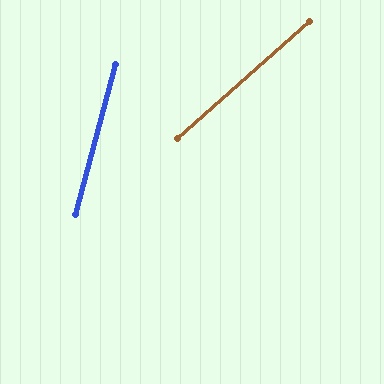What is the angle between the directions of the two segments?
Approximately 34 degrees.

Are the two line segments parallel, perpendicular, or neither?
Neither parallel nor perpendicular — they differ by about 34°.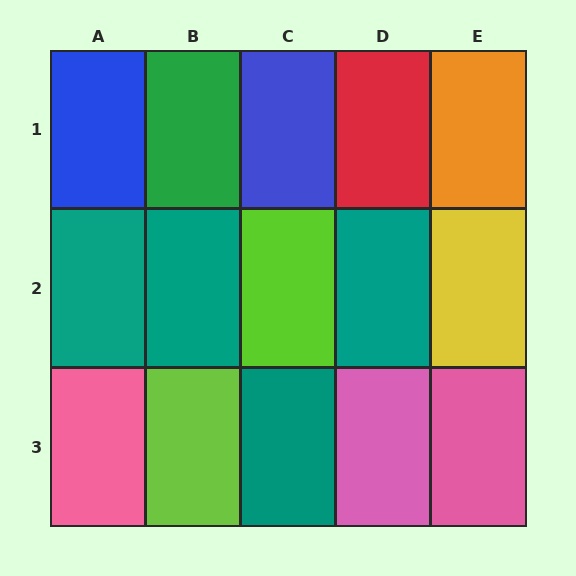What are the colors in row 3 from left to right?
Pink, lime, teal, pink, pink.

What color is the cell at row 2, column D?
Teal.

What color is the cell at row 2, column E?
Yellow.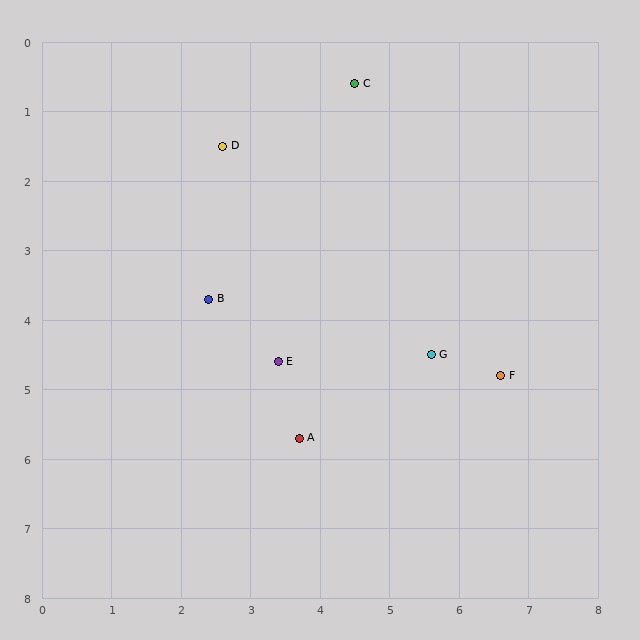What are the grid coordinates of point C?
Point C is at approximately (4.5, 0.6).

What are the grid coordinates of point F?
Point F is at approximately (6.6, 4.8).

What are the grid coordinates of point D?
Point D is at approximately (2.6, 1.5).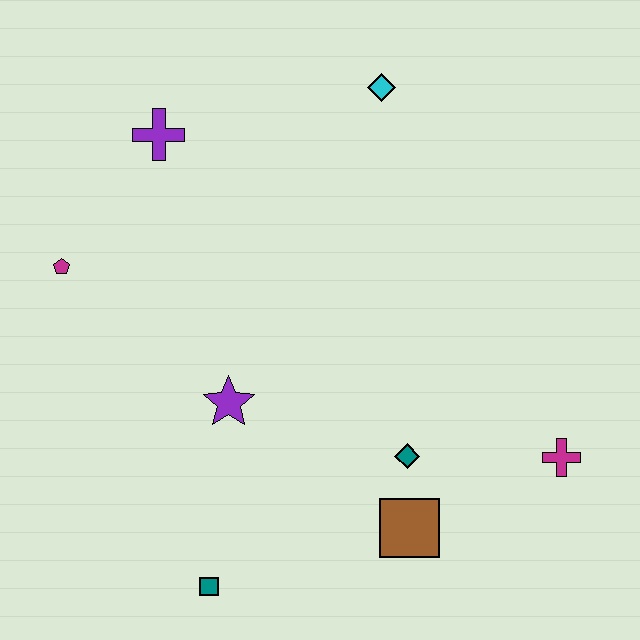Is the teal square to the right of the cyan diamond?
No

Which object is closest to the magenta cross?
The teal diamond is closest to the magenta cross.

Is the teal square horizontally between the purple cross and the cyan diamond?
Yes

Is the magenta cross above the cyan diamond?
No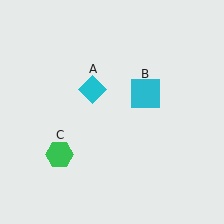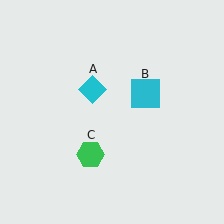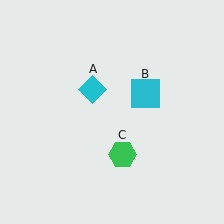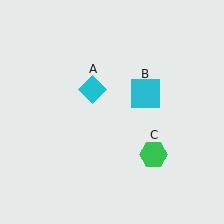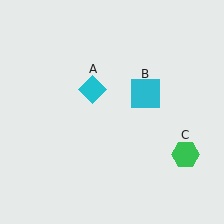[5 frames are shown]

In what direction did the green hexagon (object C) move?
The green hexagon (object C) moved right.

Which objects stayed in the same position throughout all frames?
Cyan diamond (object A) and cyan square (object B) remained stationary.